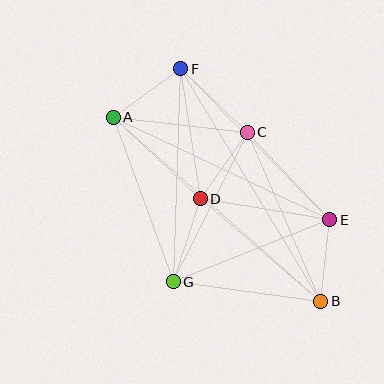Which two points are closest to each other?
Points C and D are closest to each other.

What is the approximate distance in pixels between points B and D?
The distance between B and D is approximately 158 pixels.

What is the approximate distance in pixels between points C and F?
The distance between C and F is approximately 92 pixels.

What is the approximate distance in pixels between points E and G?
The distance between E and G is approximately 168 pixels.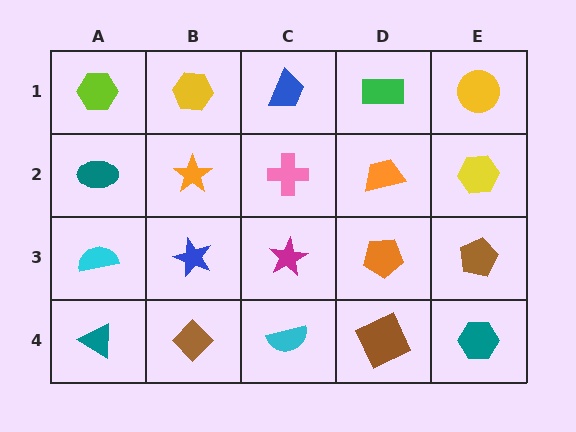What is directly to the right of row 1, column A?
A yellow hexagon.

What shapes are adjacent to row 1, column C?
A pink cross (row 2, column C), a yellow hexagon (row 1, column B), a green rectangle (row 1, column D).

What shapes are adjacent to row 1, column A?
A teal ellipse (row 2, column A), a yellow hexagon (row 1, column B).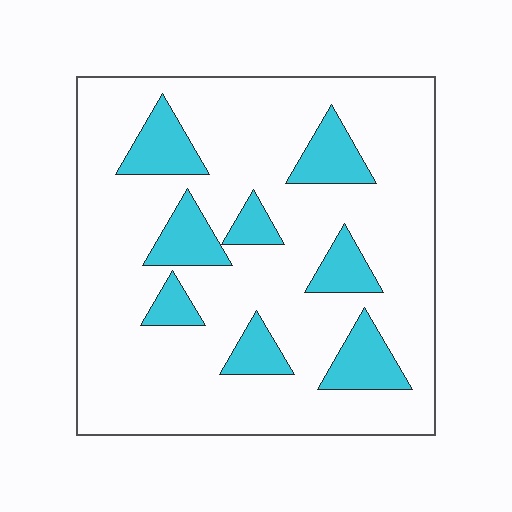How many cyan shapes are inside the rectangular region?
8.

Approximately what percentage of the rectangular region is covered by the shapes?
Approximately 20%.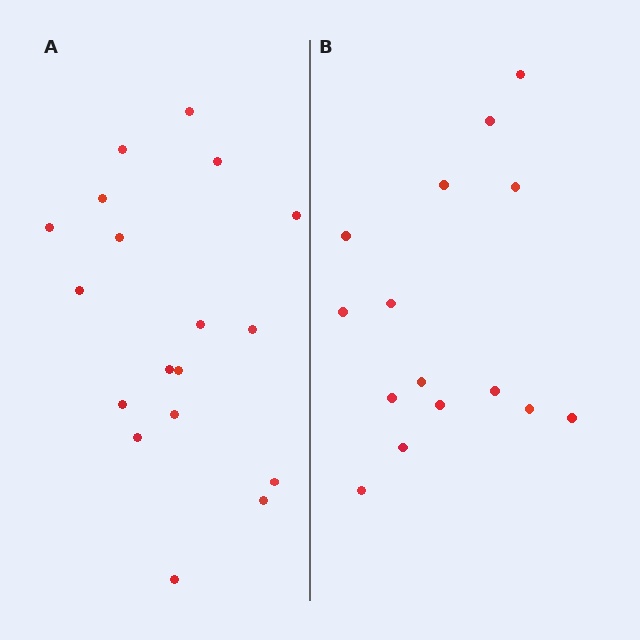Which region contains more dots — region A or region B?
Region A (the left region) has more dots.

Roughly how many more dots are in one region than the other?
Region A has just a few more — roughly 2 or 3 more dots than region B.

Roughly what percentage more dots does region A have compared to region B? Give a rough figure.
About 20% more.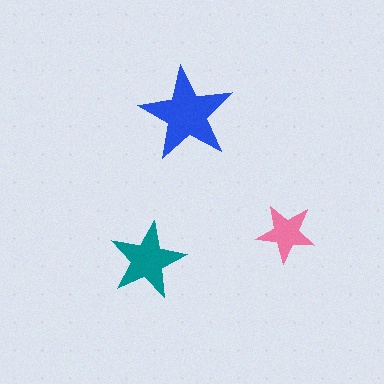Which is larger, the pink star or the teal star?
The teal one.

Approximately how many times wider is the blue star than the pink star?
About 1.5 times wider.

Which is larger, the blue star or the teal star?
The blue one.